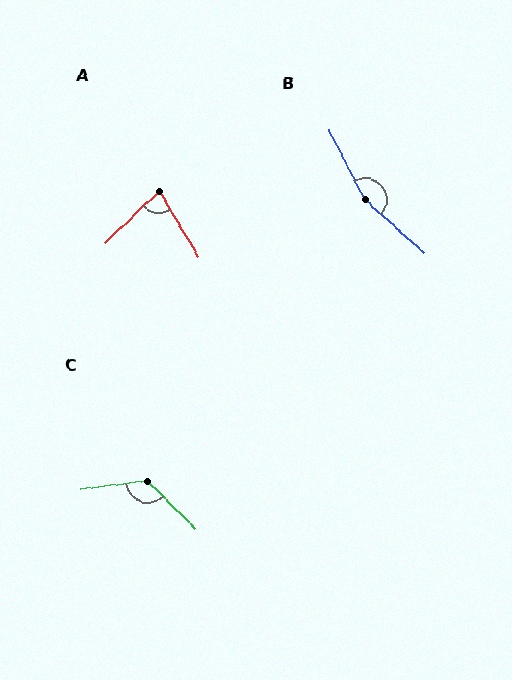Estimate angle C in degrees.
Approximately 127 degrees.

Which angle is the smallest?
A, at approximately 77 degrees.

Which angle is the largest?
B, at approximately 159 degrees.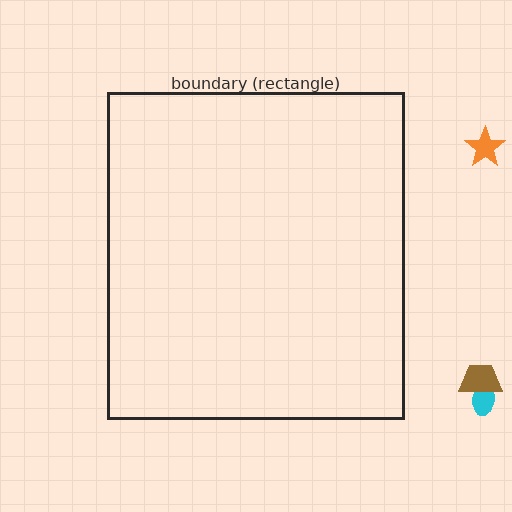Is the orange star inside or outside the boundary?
Outside.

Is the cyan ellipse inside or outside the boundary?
Outside.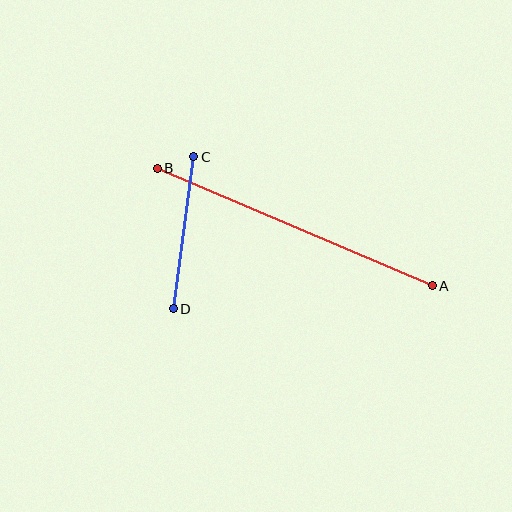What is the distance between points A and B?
The distance is approximately 299 pixels.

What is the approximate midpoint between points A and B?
The midpoint is at approximately (295, 227) pixels.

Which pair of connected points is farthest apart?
Points A and B are farthest apart.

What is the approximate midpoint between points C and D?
The midpoint is at approximately (184, 233) pixels.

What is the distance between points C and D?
The distance is approximately 153 pixels.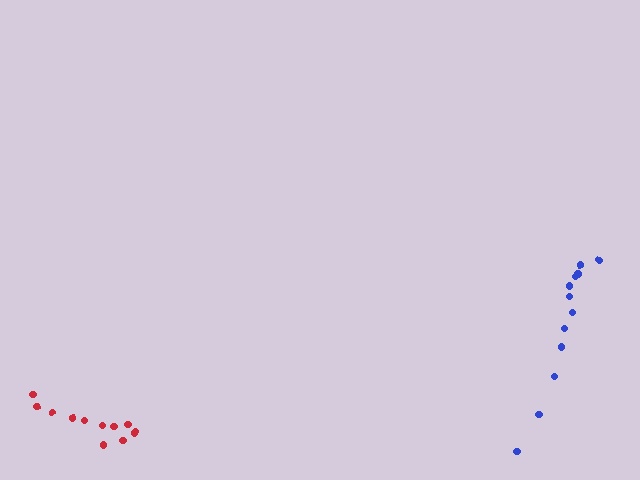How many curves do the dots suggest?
There are 2 distinct paths.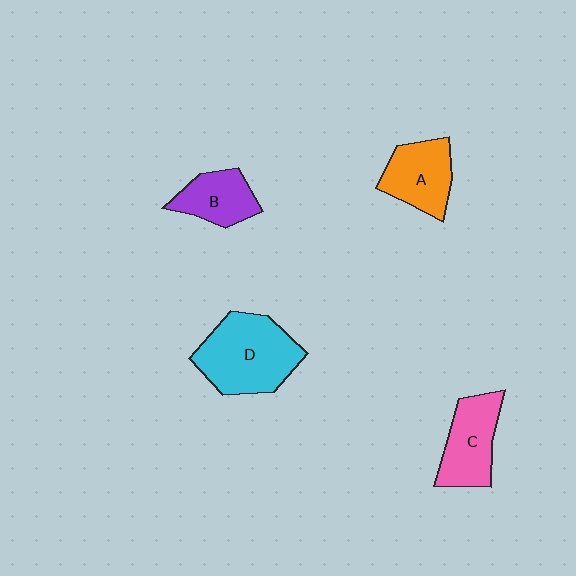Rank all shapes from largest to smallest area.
From largest to smallest: D (cyan), C (pink), A (orange), B (purple).